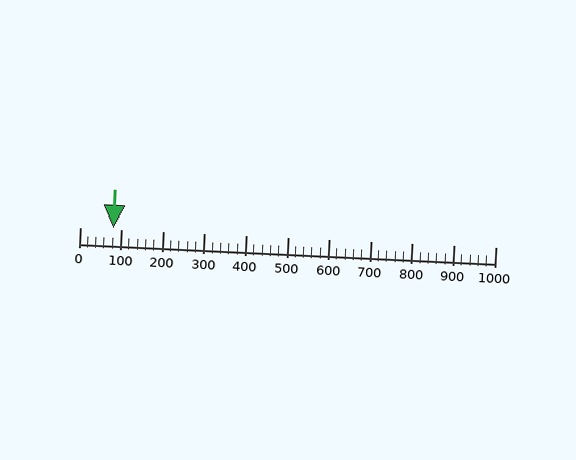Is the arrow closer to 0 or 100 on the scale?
The arrow is closer to 100.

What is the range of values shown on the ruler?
The ruler shows values from 0 to 1000.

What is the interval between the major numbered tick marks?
The major tick marks are spaced 100 units apart.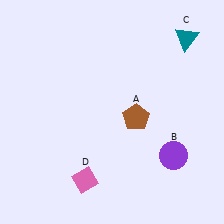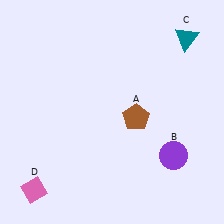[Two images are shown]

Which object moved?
The pink diamond (D) moved left.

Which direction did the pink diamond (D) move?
The pink diamond (D) moved left.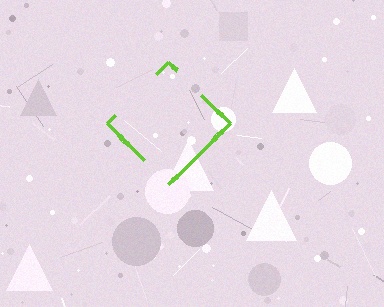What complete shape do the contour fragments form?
The contour fragments form a diamond.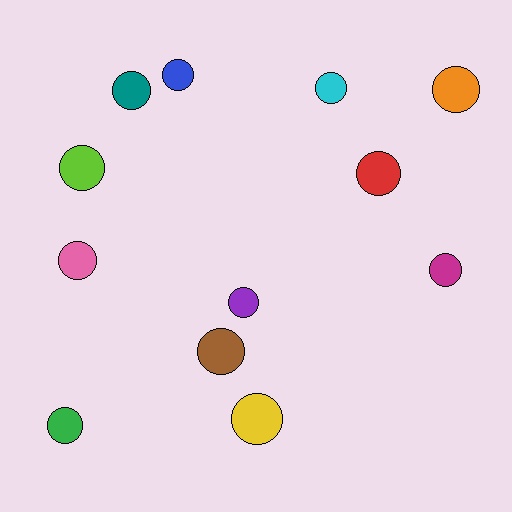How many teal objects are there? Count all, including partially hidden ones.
There is 1 teal object.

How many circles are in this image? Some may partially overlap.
There are 12 circles.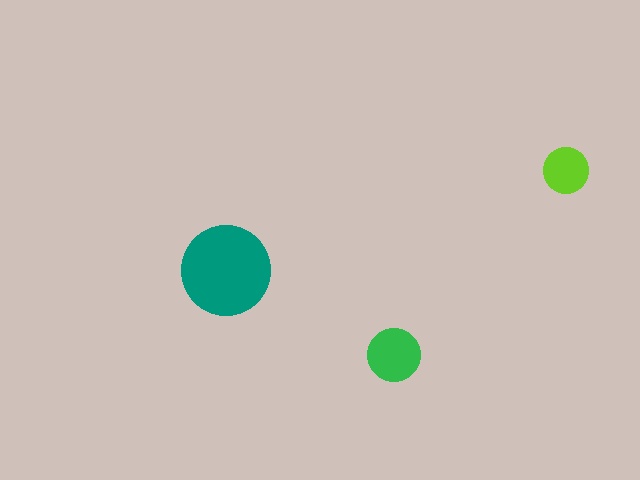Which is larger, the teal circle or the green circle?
The teal one.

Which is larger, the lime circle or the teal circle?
The teal one.